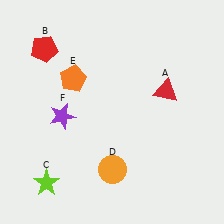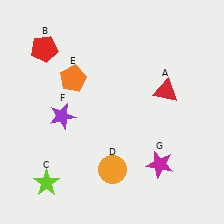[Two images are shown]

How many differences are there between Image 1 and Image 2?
There is 1 difference between the two images.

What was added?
A magenta star (G) was added in Image 2.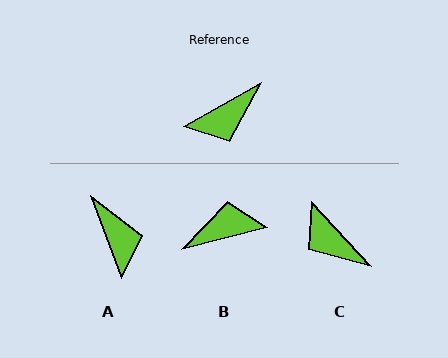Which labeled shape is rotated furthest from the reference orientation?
B, about 165 degrees away.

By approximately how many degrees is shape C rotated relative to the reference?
Approximately 76 degrees clockwise.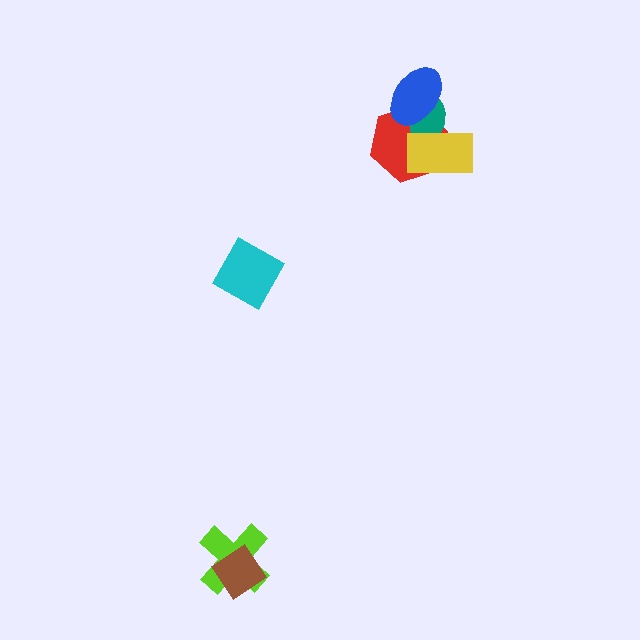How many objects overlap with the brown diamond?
1 object overlaps with the brown diamond.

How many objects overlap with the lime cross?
1 object overlaps with the lime cross.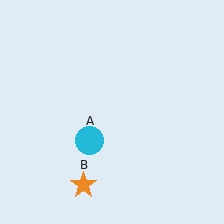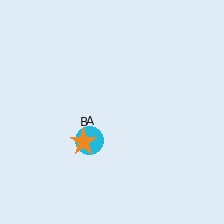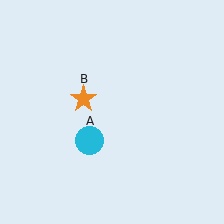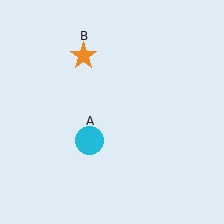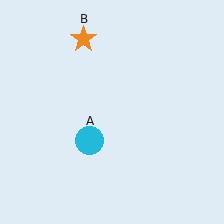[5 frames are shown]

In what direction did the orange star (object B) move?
The orange star (object B) moved up.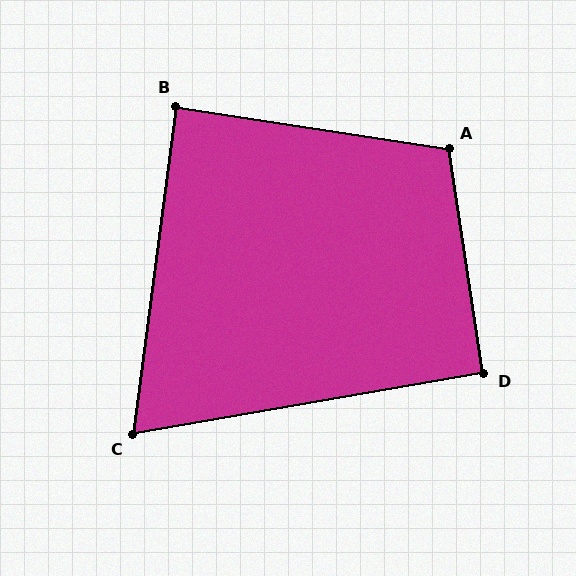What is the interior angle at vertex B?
Approximately 89 degrees (approximately right).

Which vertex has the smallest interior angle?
C, at approximately 73 degrees.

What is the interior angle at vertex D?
Approximately 91 degrees (approximately right).